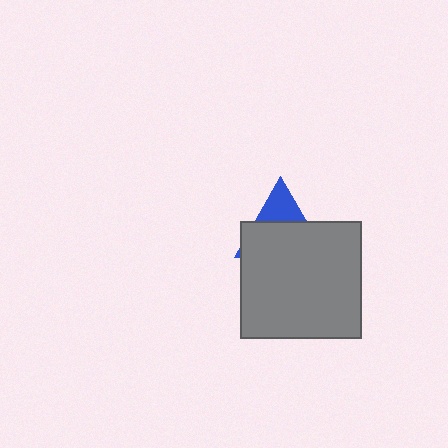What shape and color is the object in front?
The object in front is a gray rectangle.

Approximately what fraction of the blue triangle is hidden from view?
Roughly 68% of the blue triangle is hidden behind the gray rectangle.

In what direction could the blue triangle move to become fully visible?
The blue triangle could move up. That would shift it out from behind the gray rectangle entirely.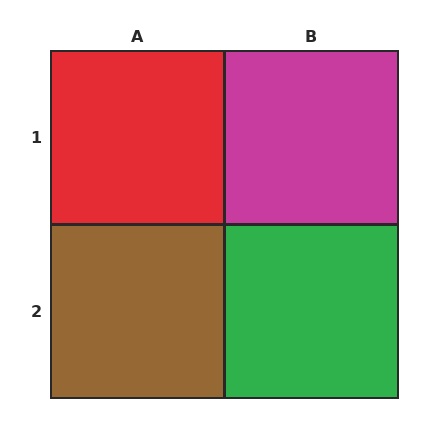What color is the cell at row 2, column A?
Brown.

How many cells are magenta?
1 cell is magenta.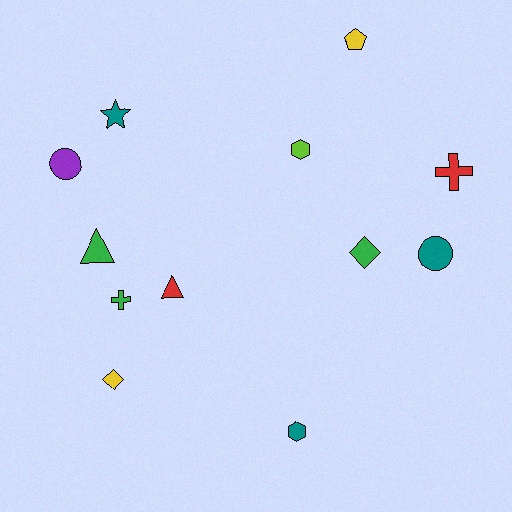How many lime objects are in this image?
There is 1 lime object.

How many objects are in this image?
There are 12 objects.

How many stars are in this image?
There is 1 star.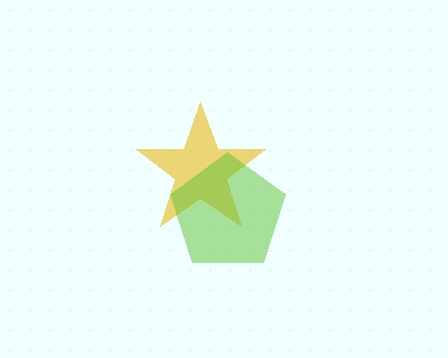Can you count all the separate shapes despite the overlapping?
Yes, there are 2 separate shapes.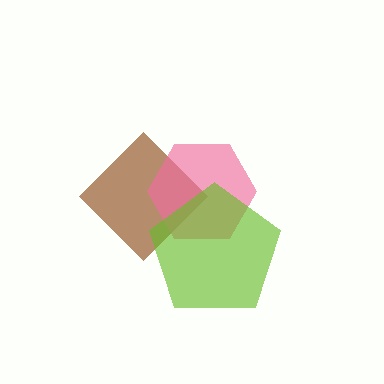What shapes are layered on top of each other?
The layered shapes are: a brown diamond, a pink hexagon, a lime pentagon.